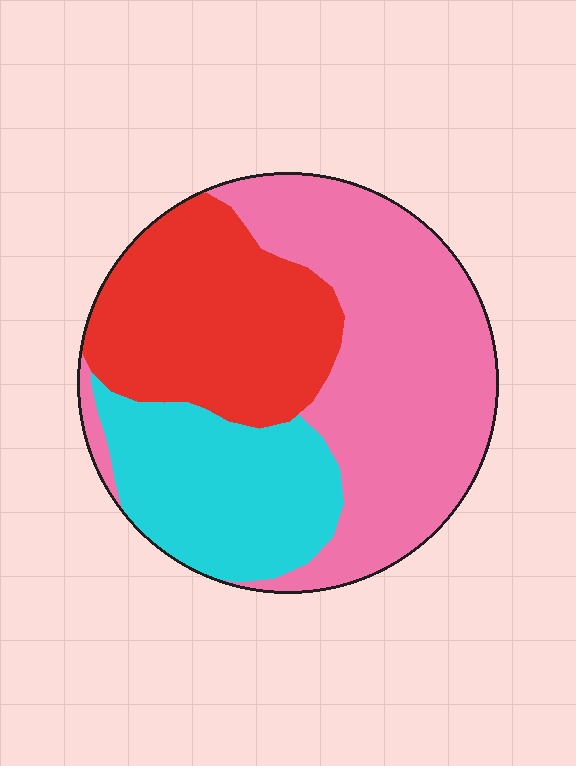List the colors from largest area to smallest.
From largest to smallest: pink, red, cyan.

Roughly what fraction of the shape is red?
Red covers around 30% of the shape.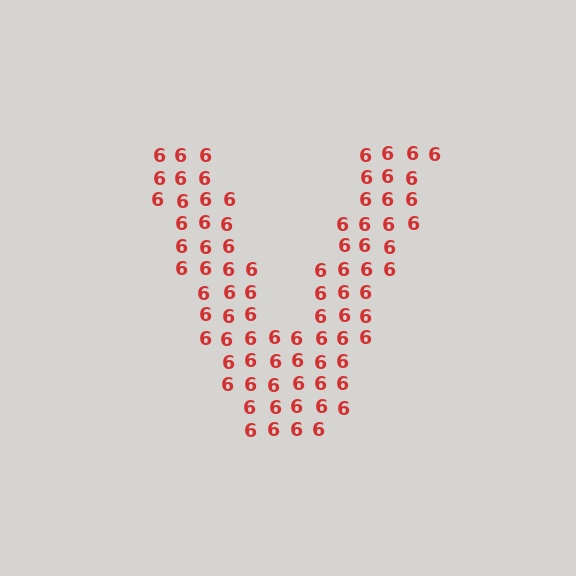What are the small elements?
The small elements are digit 6's.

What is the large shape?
The large shape is the letter V.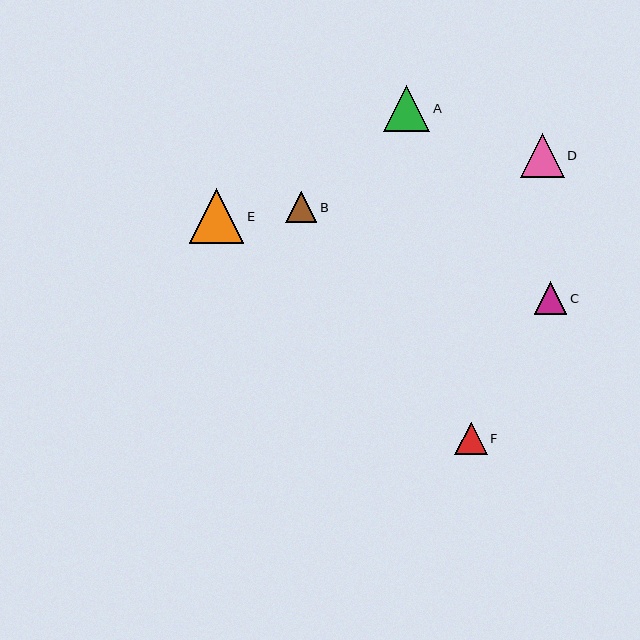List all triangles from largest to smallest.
From largest to smallest: E, A, D, C, F, B.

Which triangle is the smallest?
Triangle B is the smallest with a size of approximately 31 pixels.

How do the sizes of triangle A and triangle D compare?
Triangle A and triangle D are approximately the same size.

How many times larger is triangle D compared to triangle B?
Triangle D is approximately 1.4 times the size of triangle B.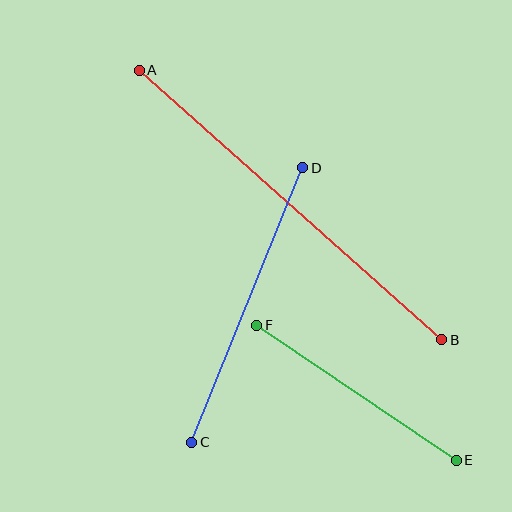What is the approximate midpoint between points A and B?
The midpoint is at approximately (291, 205) pixels.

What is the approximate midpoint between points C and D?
The midpoint is at approximately (247, 305) pixels.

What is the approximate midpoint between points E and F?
The midpoint is at approximately (356, 393) pixels.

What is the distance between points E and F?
The distance is approximately 241 pixels.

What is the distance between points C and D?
The distance is approximately 296 pixels.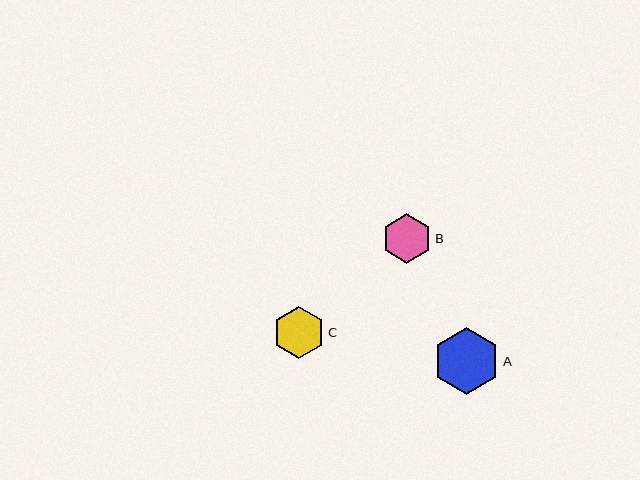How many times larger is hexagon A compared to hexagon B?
Hexagon A is approximately 1.3 times the size of hexagon B.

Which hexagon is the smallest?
Hexagon B is the smallest with a size of approximately 49 pixels.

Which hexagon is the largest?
Hexagon A is the largest with a size of approximately 67 pixels.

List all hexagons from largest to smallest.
From largest to smallest: A, C, B.